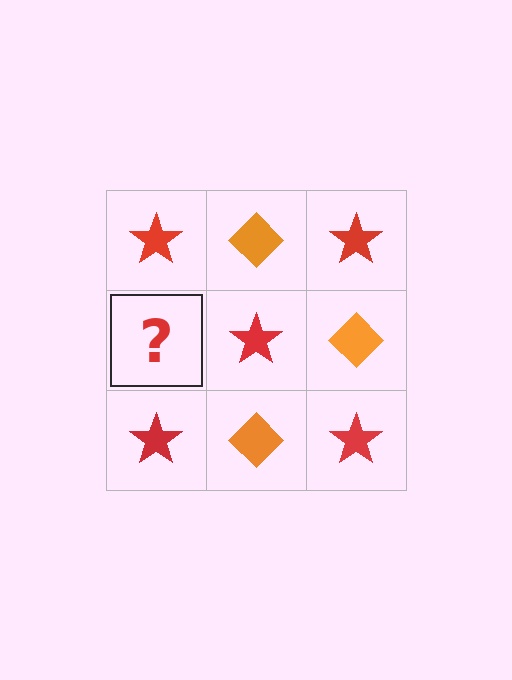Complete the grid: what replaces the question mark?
The question mark should be replaced with an orange diamond.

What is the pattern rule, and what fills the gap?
The rule is that it alternates red star and orange diamond in a checkerboard pattern. The gap should be filled with an orange diamond.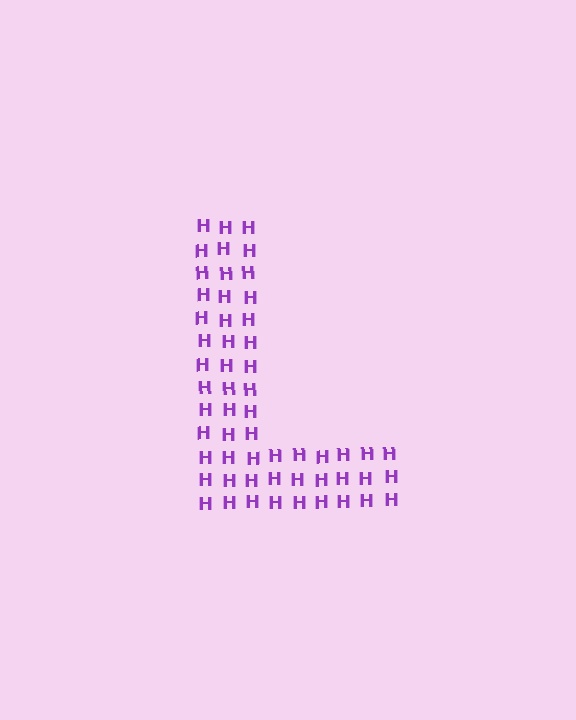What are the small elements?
The small elements are letter H's.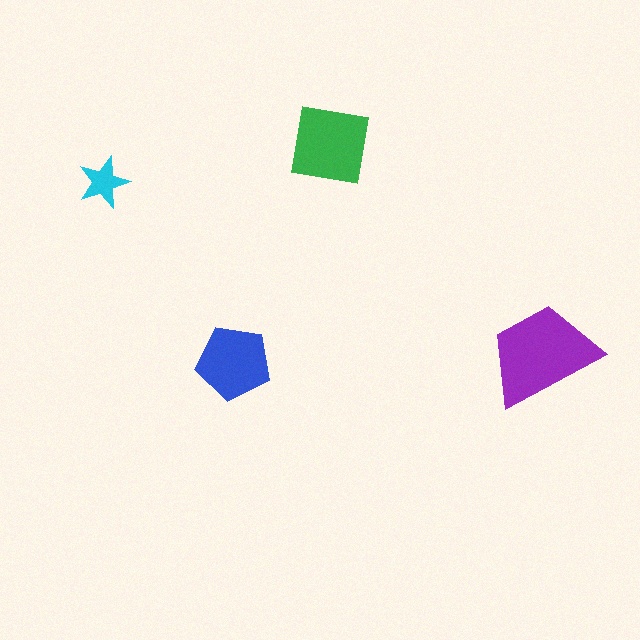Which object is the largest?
The purple trapezoid.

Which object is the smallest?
The cyan star.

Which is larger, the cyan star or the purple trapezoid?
The purple trapezoid.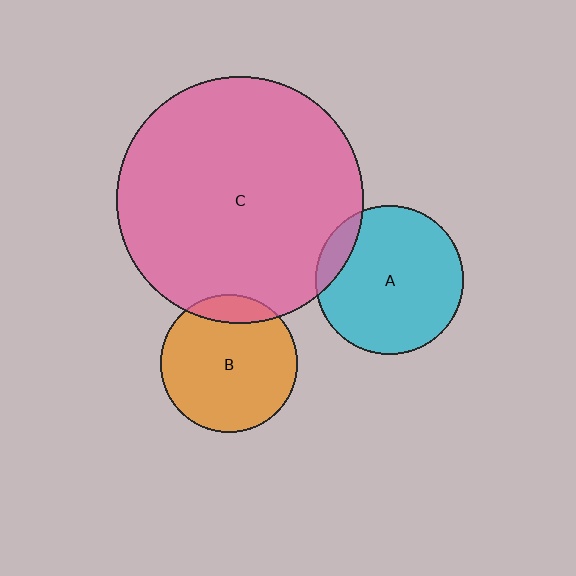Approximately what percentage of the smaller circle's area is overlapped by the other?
Approximately 10%.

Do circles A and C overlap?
Yes.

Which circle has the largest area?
Circle C (pink).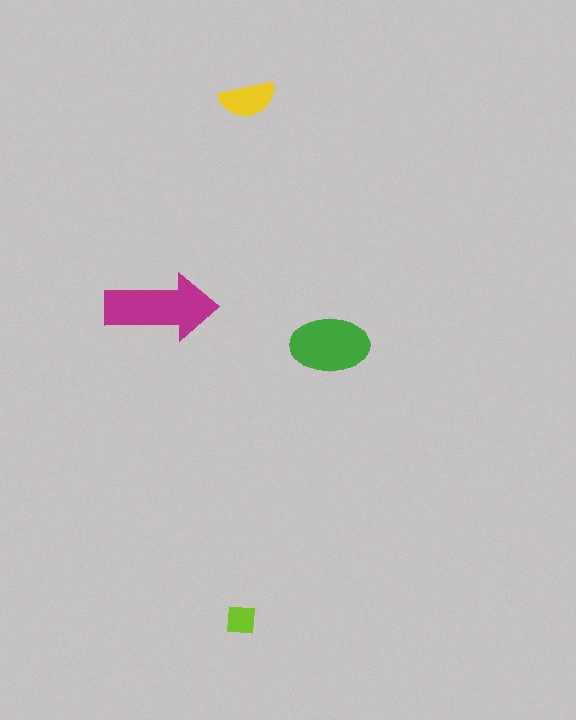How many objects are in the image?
There are 4 objects in the image.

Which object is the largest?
The magenta arrow.